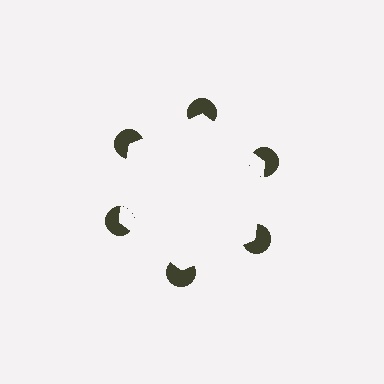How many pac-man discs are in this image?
There are 6 — one at each vertex of the illusory hexagon.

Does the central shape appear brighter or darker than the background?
It typically appears slightly brighter than the background, even though no actual brightness change is drawn.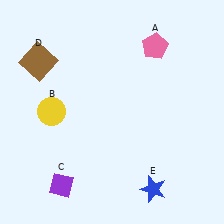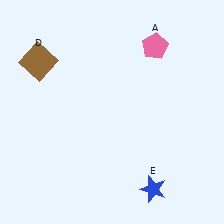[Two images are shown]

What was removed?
The yellow circle (B), the purple diamond (C) were removed in Image 2.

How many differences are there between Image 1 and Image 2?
There are 2 differences between the two images.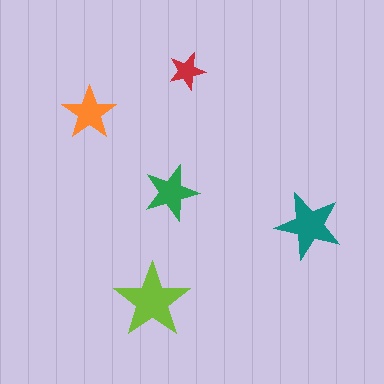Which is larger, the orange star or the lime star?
The lime one.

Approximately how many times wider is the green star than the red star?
About 1.5 times wider.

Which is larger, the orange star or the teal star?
The teal one.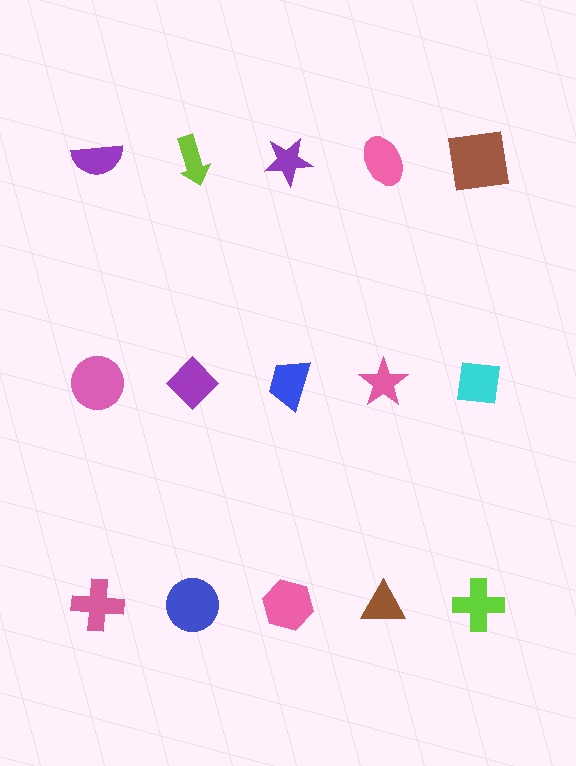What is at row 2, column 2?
A purple diamond.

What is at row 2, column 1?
A pink circle.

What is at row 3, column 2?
A blue circle.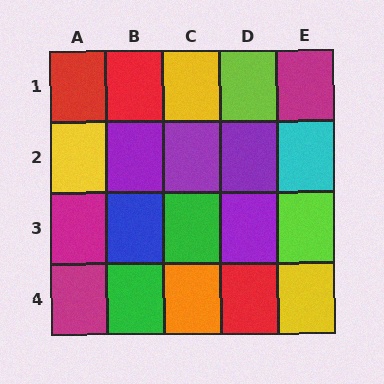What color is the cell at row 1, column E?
Magenta.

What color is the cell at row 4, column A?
Magenta.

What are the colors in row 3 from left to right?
Magenta, blue, green, purple, lime.